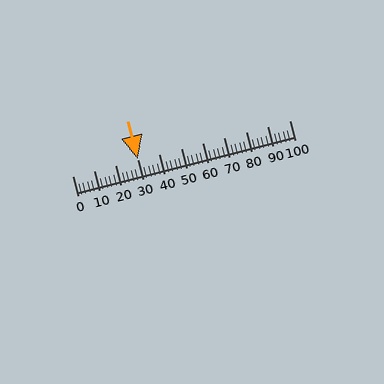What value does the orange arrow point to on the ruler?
The orange arrow points to approximately 30.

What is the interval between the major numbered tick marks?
The major tick marks are spaced 10 units apart.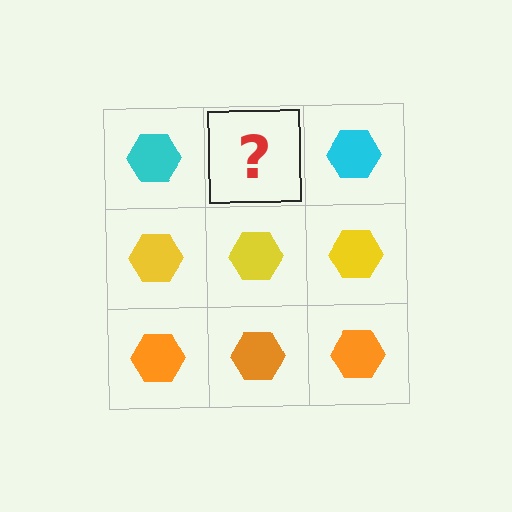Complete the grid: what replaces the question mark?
The question mark should be replaced with a cyan hexagon.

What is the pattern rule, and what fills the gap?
The rule is that each row has a consistent color. The gap should be filled with a cyan hexagon.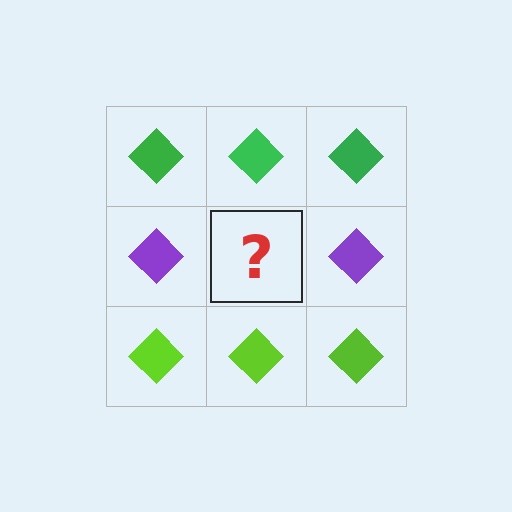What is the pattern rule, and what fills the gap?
The rule is that each row has a consistent color. The gap should be filled with a purple diamond.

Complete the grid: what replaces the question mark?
The question mark should be replaced with a purple diamond.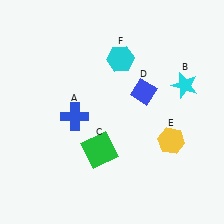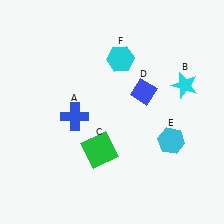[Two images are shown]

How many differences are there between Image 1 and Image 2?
There is 1 difference between the two images.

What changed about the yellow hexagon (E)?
In Image 1, E is yellow. In Image 2, it changed to cyan.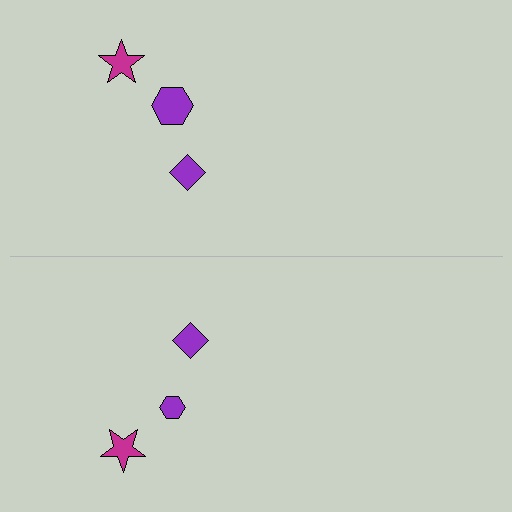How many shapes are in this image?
There are 6 shapes in this image.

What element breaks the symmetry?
The purple hexagon on the bottom side has a different size than its mirror counterpart.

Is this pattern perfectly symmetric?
No, the pattern is not perfectly symmetric. The purple hexagon on the bottom side has a different size than its mirror counterpart.